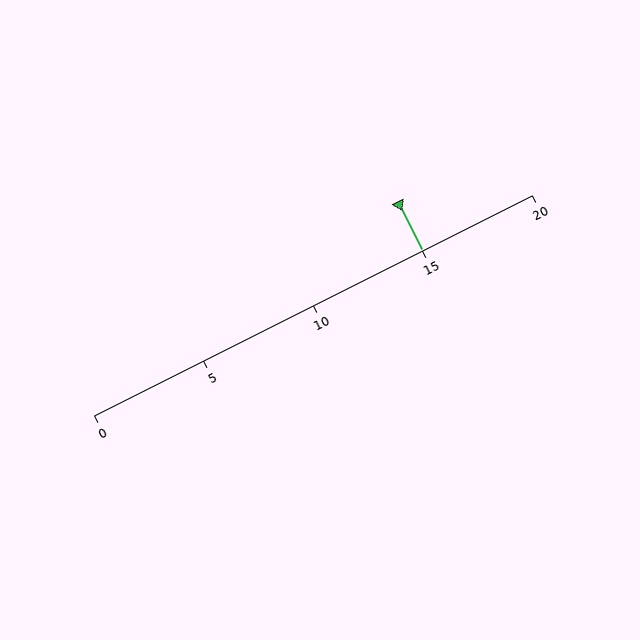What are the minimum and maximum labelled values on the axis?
The axis runs from 0 to 20.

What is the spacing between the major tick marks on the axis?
The major ticks are spaced 5 apart.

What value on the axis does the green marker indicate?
The marker indicates approximately 15.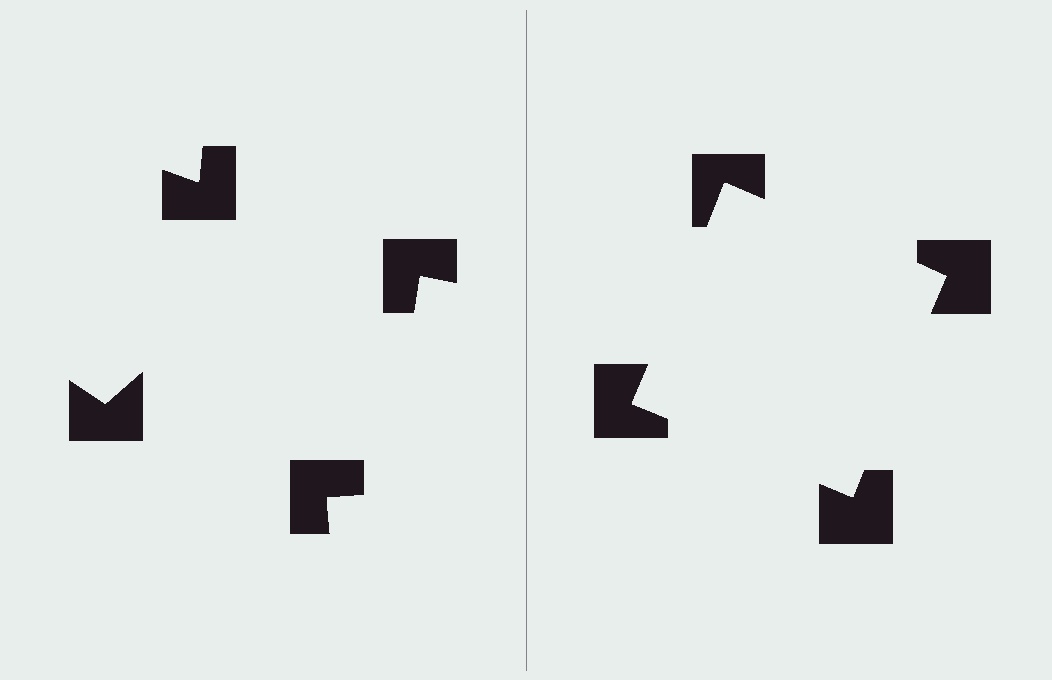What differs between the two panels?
The notched squares are positioned identically on both sides; only the wedge orientations differ. On the right they align to a square; on the left they are misaligned.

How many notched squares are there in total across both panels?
8 — 4 on each side.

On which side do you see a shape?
An illusory square appears on the right side. On the left side the wedge cuts are rotated, so no coherent shape forms.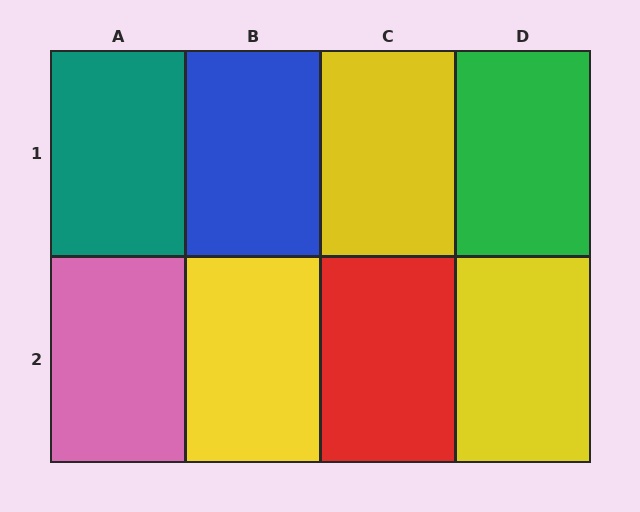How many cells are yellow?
3 cells are yellow.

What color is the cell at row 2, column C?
Red.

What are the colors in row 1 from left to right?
Teal, blue, yellow, green.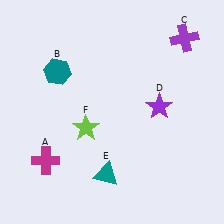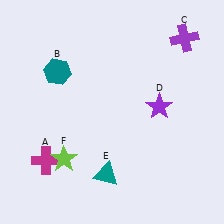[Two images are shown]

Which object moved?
The lime star (F) moved down.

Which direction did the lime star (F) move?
The lime star (F) moved down.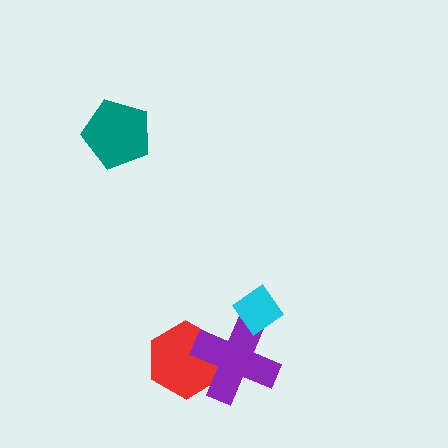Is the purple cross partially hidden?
Yes, it is partially covered by another shape.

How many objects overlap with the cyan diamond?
1 object overlaps with the cyan diamond.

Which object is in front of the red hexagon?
The purple cross is in front of the red hexagon.